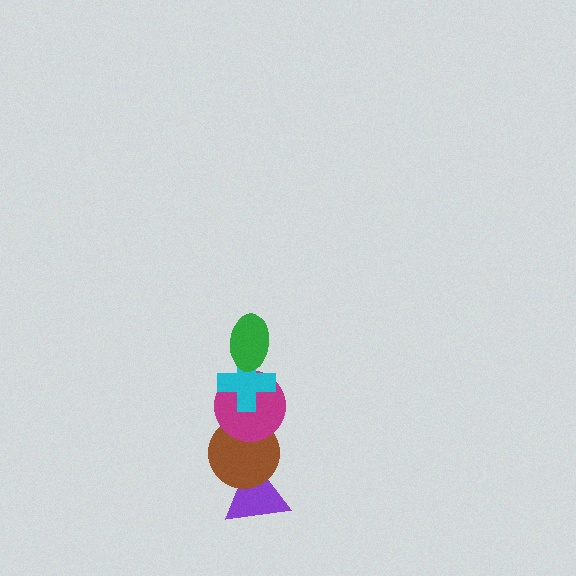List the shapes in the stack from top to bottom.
From top to bottom: the green ellipse, the cyan cross, the magenta circle, the brown circle, the purple triangle.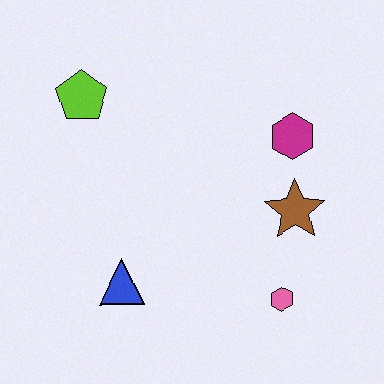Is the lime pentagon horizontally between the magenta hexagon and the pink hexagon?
No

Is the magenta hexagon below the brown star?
No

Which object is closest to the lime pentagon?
The blue triangle is closest to the lime pentagon.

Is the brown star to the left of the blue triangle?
No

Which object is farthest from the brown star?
The lime pentagon is farthest from the brown star.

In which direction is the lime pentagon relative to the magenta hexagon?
The lime pentagon is to the left of the magenta hexagon.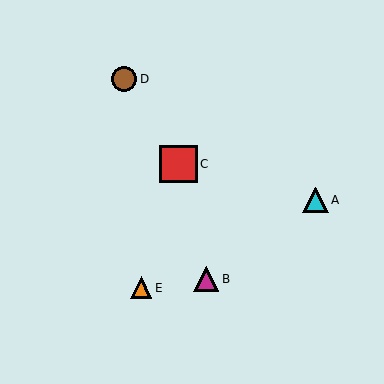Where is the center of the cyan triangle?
The center of the cyan triangle is at (316, 200).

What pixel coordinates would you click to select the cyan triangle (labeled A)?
Click at (316, 200) to select the cyan triangle A.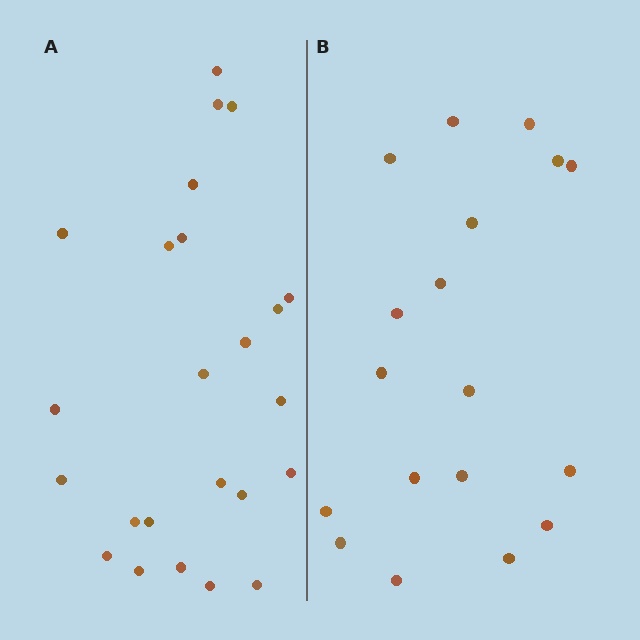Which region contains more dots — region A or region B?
Region A (the left region) has more dots.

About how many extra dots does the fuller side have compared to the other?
Region A has about 6 more dots than region B.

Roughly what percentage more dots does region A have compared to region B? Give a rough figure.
About 35% more.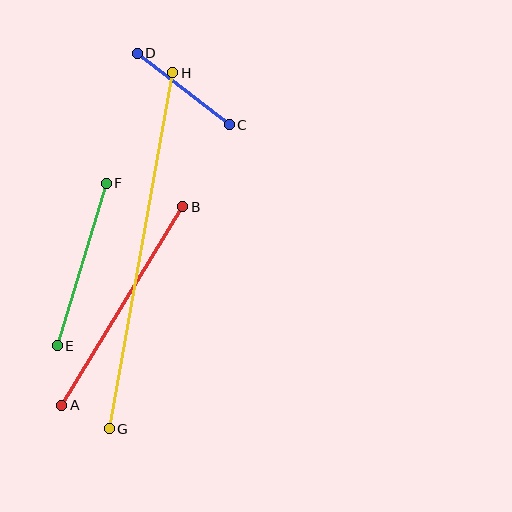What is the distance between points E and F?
The distance is approximately 170 pixels.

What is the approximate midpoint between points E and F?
The midpoint is at approximately (82, 265) pixels.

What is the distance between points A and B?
The distance is approximately 233 pixels.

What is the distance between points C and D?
The distance is approximately 117 pixels.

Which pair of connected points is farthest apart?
Points G and H are farthest apart.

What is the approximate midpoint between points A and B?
The midpoint is at approximately (122, 306) pixels.